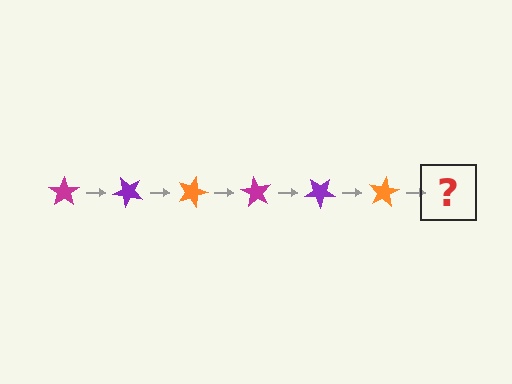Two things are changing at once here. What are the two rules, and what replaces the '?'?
The two rules are that it rotates 45 degrees each step and the color cycles through magenta, purple, and orange. The '?' should be a magenta star, rotated 270 degrees from the start.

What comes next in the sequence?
The next element should be a magenta star, rotated 270 degrees from the start.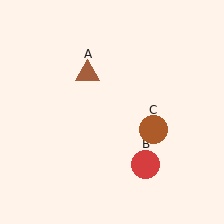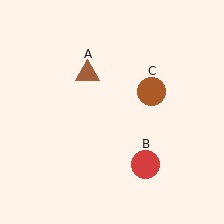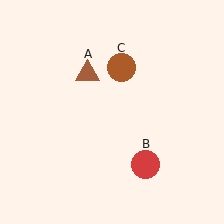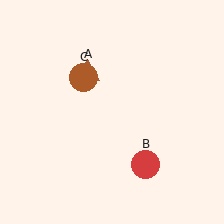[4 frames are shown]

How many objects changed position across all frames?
1 object changed position: brown circle (object C).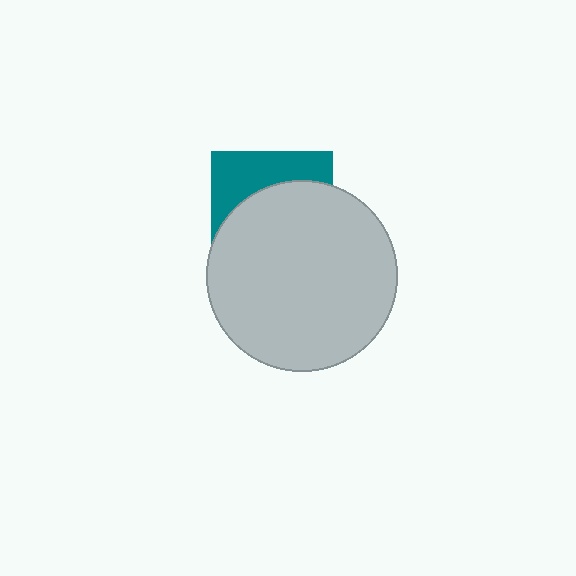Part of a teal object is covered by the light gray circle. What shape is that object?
It is a square.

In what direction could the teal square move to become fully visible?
The teal square could move up. That would shift it out from behind the light gray circle entirely.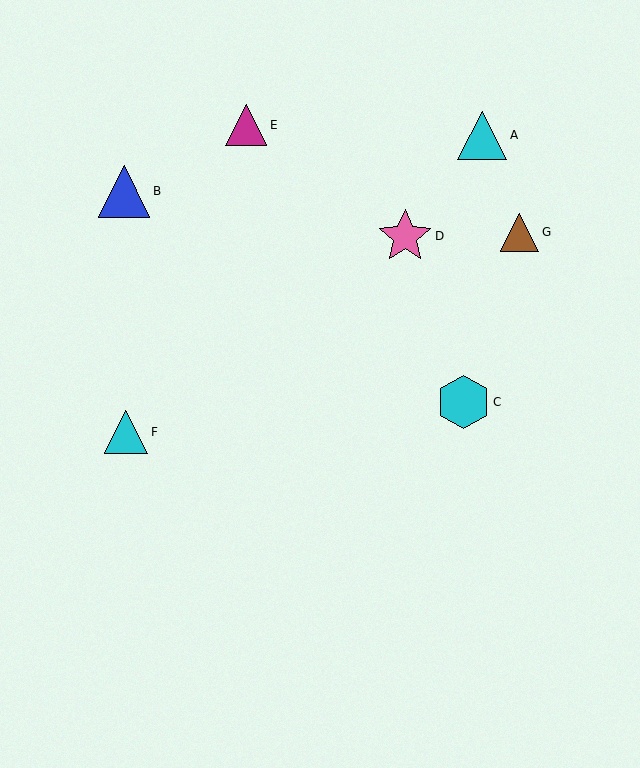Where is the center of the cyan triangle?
The center of the cyan triangle is at (126, 432).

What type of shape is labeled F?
Shape F is a cyan triangle.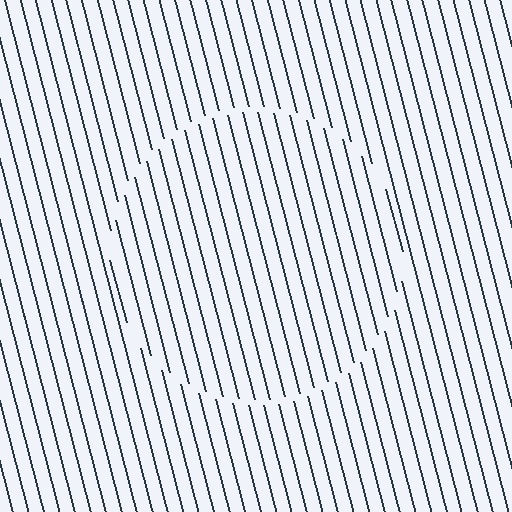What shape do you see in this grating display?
An illusory circle. The interior of the shape contains the same grating, shifted by half a period — the contour is defined by the phase discontinuity where line-ends from the inner and outer gratings abut.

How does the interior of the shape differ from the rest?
The interior of the shape contains the same grating, shifted by half a period — the contour is defined by the phase discontinuity where line-ends from the inner and outer gratings abut.